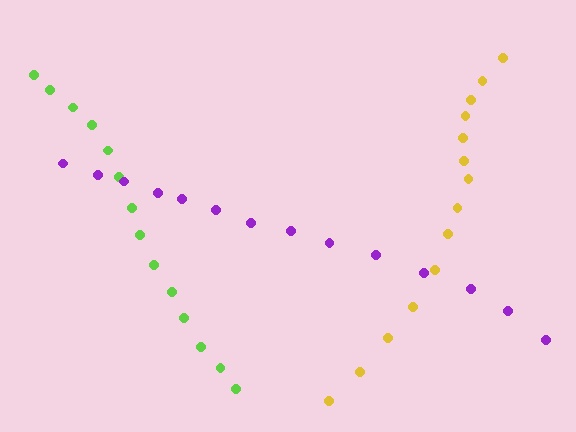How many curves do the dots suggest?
There are 3 distinct paths.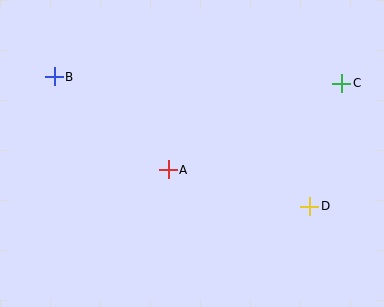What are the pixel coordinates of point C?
Point C is at (342, 83).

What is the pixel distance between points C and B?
The distance between C and B is 287 pixels.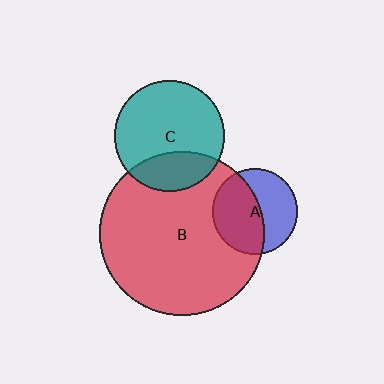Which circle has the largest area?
Circle B (red).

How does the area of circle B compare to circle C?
Approximately 2.2 times.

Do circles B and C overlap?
Yes.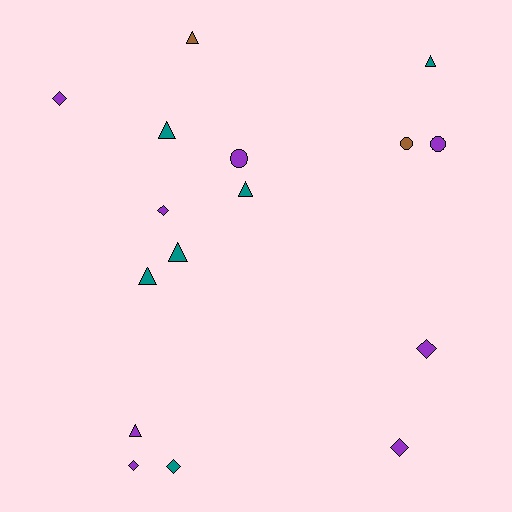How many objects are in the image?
There are 16 objects.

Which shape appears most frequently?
Triangle, with 7 objects.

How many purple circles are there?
There are 2 purple circles.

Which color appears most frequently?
Purple, with 8 objects.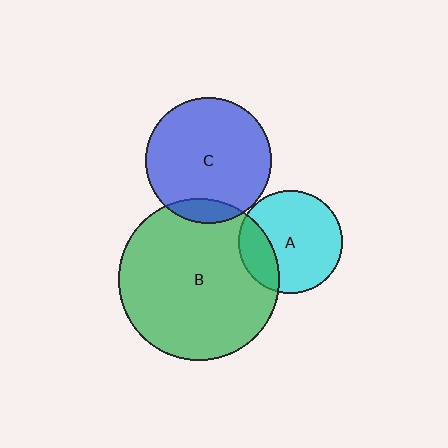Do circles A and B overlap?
Yes.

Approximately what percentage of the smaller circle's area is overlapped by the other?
Approximately 25%.